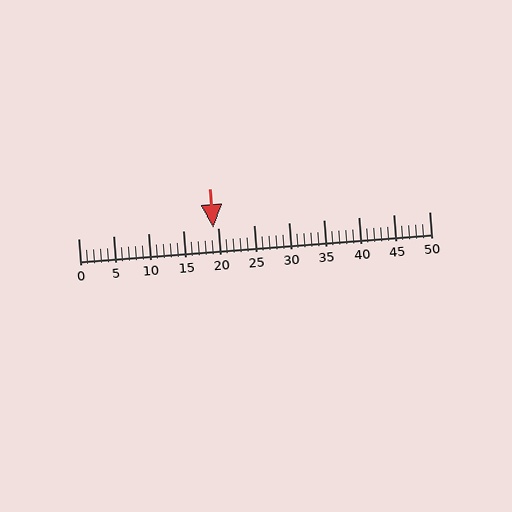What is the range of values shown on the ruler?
The ruler shows values from 0 to 50.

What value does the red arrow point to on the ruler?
The red arrow points to approximately 19.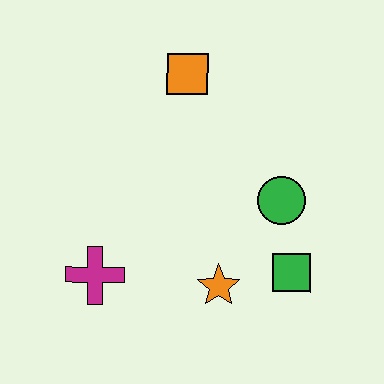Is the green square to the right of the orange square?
Yes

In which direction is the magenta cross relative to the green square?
The magenta cross is to the left of the green square.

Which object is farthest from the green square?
The orange square is farthest from the green square.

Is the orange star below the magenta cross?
Yes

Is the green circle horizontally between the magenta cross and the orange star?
No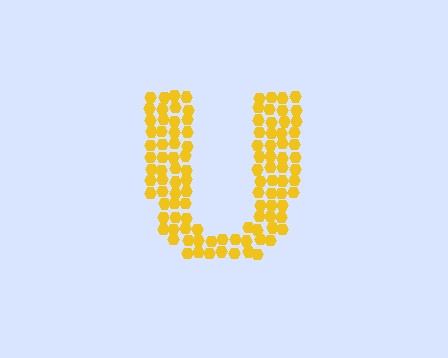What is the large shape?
The large shape is the letter U.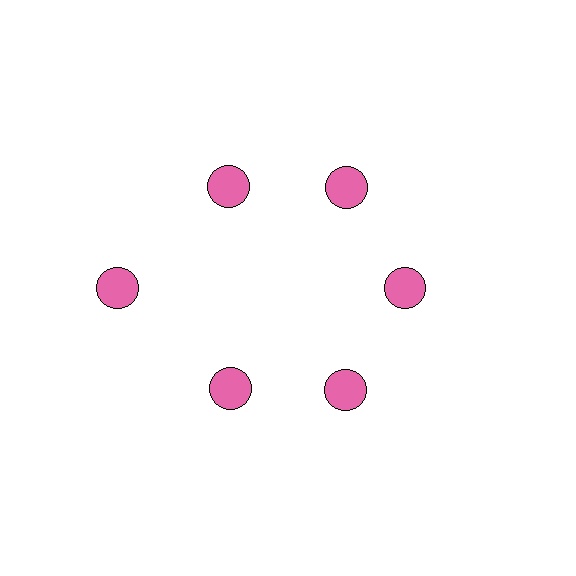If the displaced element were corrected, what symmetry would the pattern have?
It would have 6-fold rotational symmetry — the pattern would map onto itself every 60 degrees.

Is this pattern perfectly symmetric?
No. The 6 pink circles are arranged in a ring, but one element near the 9 o'clock position is pushed outward from the center, breaking the 6-fold rotational symmetry.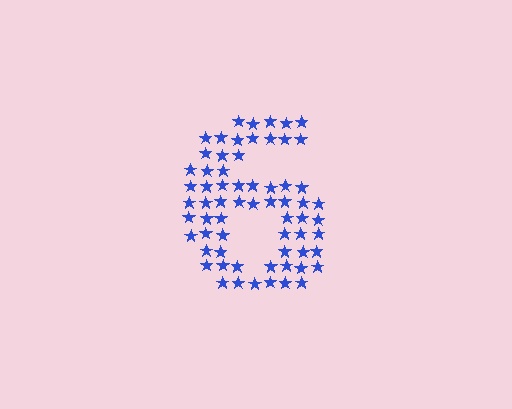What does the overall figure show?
The overall figure shows the digit 6.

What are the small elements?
The small elements are stars.